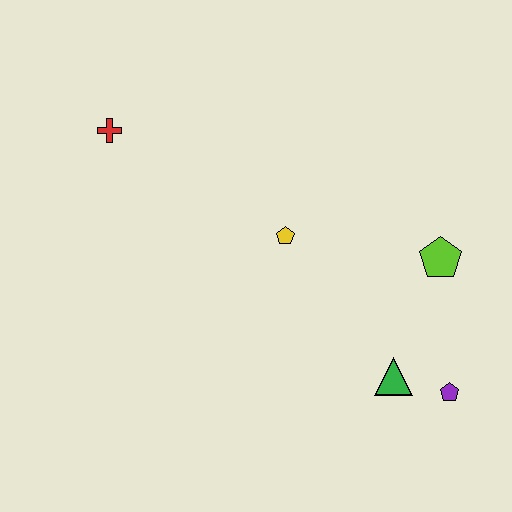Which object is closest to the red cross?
The yellow pentagon is closest to the red cross.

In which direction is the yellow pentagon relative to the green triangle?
The yellow pentagon is above the green triangle.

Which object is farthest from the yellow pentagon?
The purple pentagon is farthest from the yellow pentagon.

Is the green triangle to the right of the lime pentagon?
No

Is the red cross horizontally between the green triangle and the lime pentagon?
No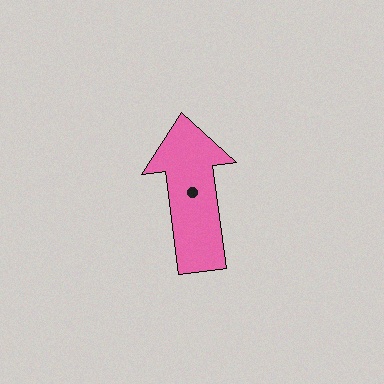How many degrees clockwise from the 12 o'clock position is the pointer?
Approximately 353 degrees.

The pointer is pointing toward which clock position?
Roughly 12 o'clock.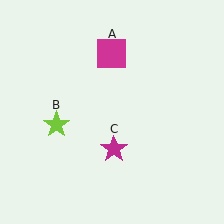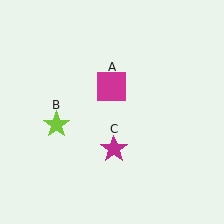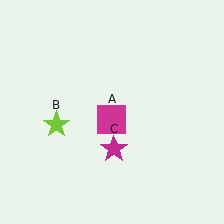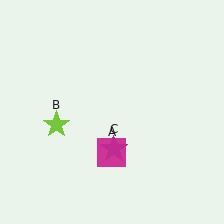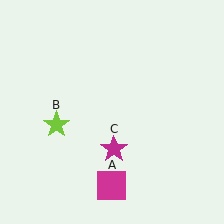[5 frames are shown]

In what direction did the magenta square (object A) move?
The magenta square (object A) moved down.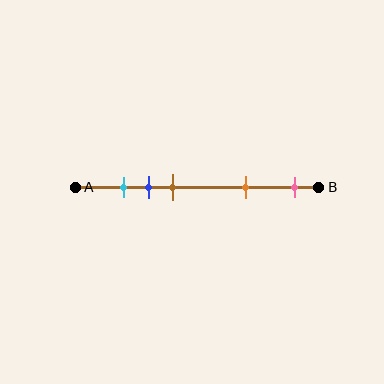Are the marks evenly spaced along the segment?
No, the marks are not evenly spaced.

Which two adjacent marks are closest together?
The cyan and blue marks are the closest adjacent pair.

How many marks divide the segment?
There are 5 marks dividing the segment.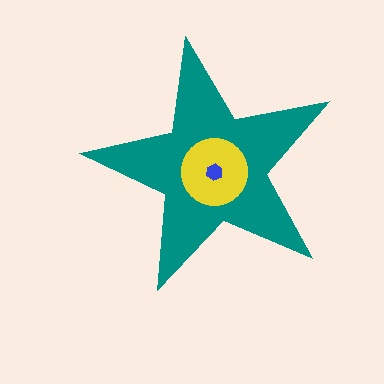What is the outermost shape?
The teal star.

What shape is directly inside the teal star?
The yellow circle.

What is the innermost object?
The blue hexagon.